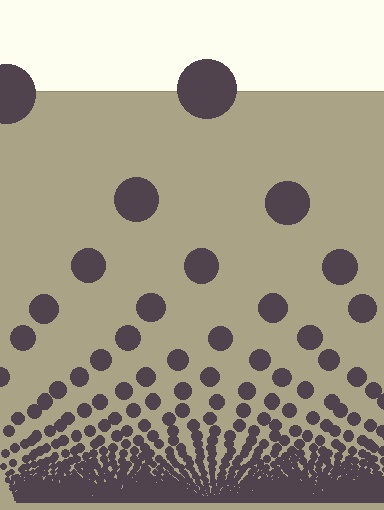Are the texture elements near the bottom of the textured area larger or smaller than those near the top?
Smaller. The gradient is inverted — elements near the bottom are smaller and denser.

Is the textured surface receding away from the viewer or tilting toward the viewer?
The surface appears to tilt toward the viewer. Texture elements get larger and sparser toward the top.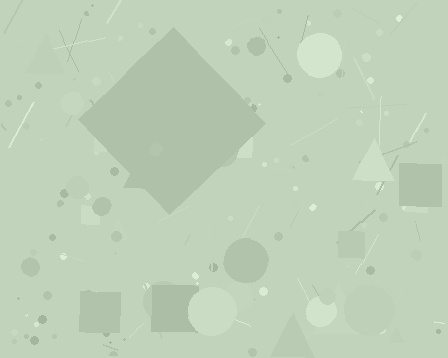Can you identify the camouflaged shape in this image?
The camouflaged shape is a diamond.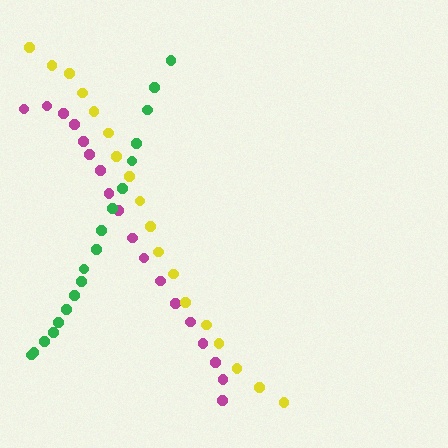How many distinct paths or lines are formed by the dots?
There are 3 distinct paths.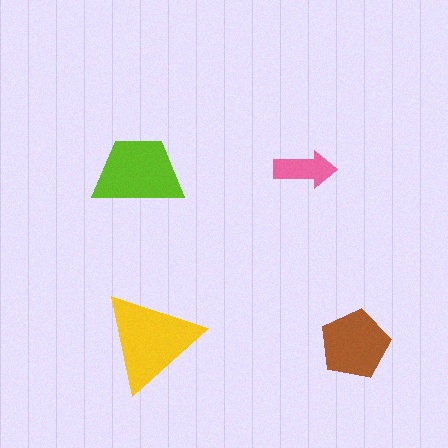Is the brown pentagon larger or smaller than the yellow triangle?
Smaller.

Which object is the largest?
The yellow triangle.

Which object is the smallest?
The pink arrow.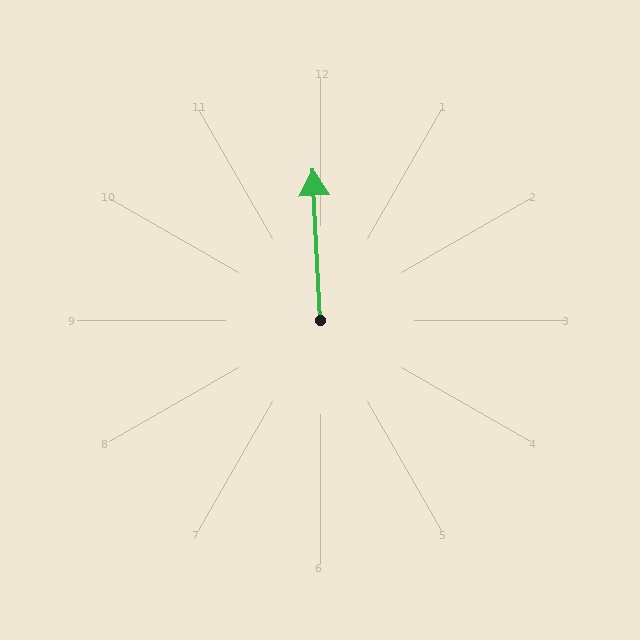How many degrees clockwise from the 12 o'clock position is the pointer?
Approximately 357 degrees.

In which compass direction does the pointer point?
North.